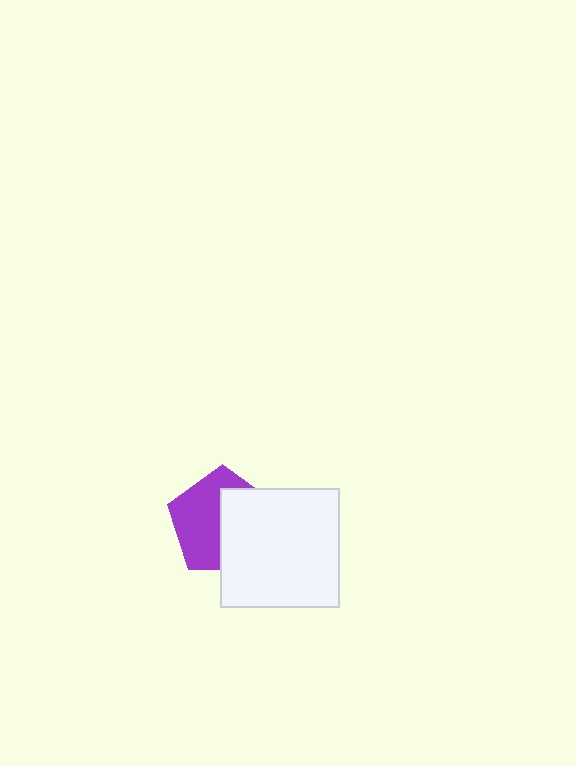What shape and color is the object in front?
The object in front is a white square.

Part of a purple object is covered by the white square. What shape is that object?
It is a pentagon.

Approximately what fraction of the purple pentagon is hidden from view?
Roughly 48% of the purple pentagon is hidden behind the white square.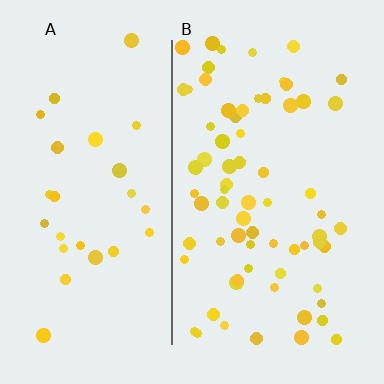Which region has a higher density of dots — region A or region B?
B (the right).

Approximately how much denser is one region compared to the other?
Approximately 2.6× — region B over region A.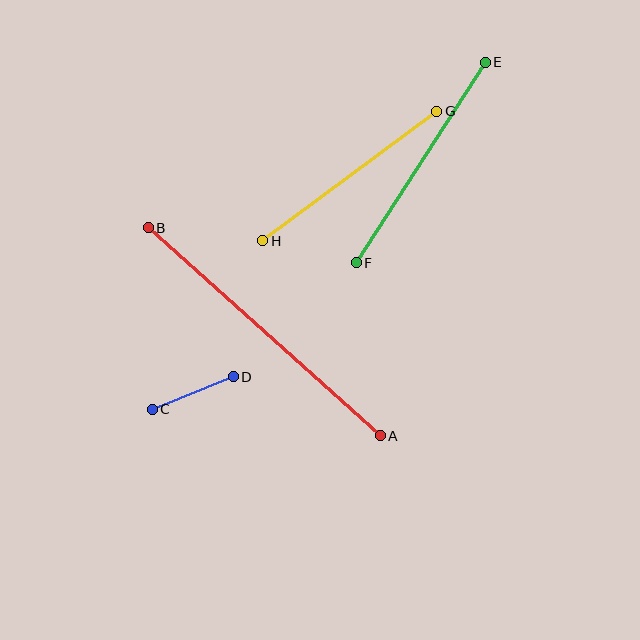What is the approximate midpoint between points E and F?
The midpoint is at approximately (421, 162) pixels.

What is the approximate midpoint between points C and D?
The midpoint is at approximately (193, 393) pixels.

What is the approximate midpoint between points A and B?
The midpoint is at approximately (264, 332) pixels.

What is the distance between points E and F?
The distance is approximately 238 pixels.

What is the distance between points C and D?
The distance is approximately 88 pixels.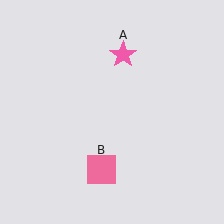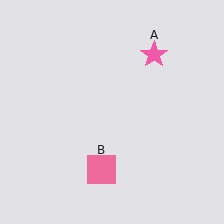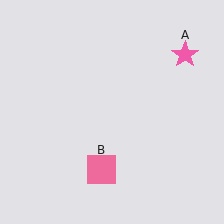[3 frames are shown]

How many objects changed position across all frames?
1 object changed position: pink star (object A).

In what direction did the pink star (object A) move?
The pink star (object A) moved right.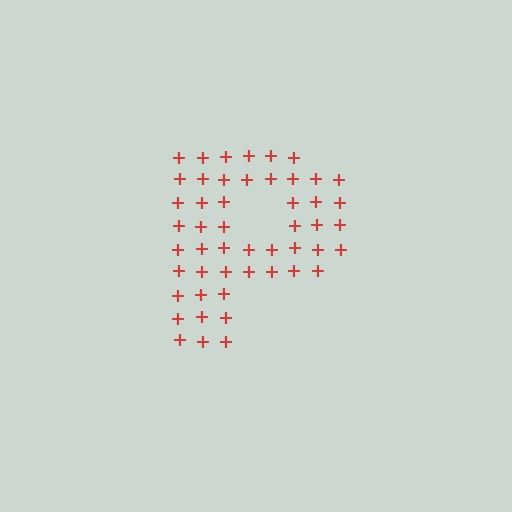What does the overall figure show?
The overall figure shows the letter P.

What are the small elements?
The small elements are plus signs.